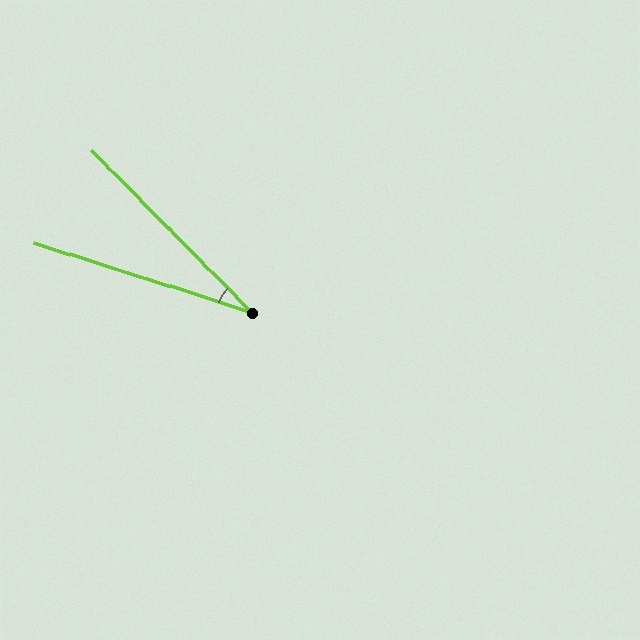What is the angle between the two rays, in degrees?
Approximately 28 degrees.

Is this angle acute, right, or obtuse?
It is acute.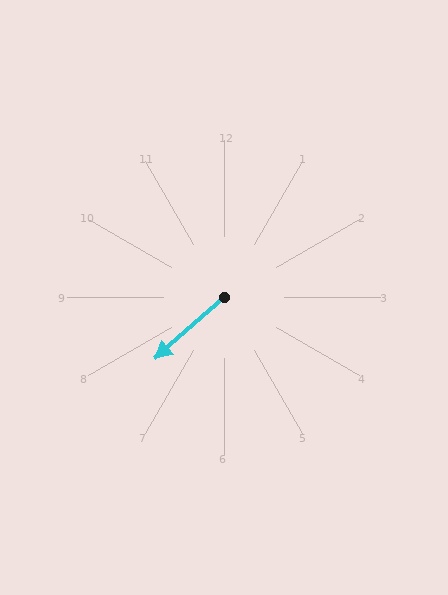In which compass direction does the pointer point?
Southwest.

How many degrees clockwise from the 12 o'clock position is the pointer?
Approximately 229 degrees.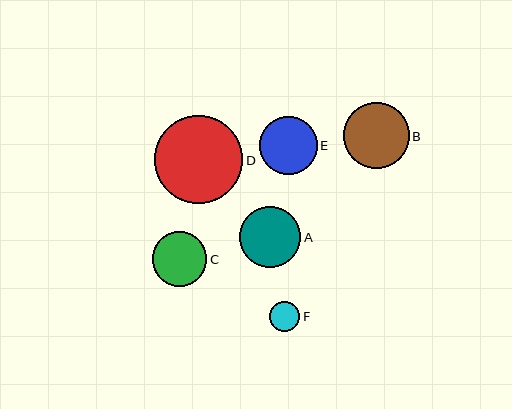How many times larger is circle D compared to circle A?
Circle D is approximately 1.4 times the size of circle A.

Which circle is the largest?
Circle D is the largest with a size of approximately 88 pixels.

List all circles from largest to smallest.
From largest to smallest: D, B, A, E, C, F.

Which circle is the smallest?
Circle F is the smallest with a size of approximately 30 pixels.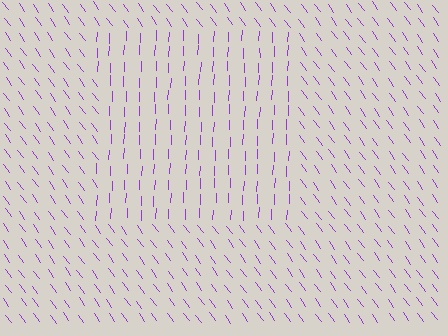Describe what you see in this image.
The image is filled with small purple line segments. A rectangle region in the image has lines oriented differently from the surrounding lines, creating a visible texture boundary.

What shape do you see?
I see a rectangle.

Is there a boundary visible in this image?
Yes, there is a texture boundary formed by a change in line orientation.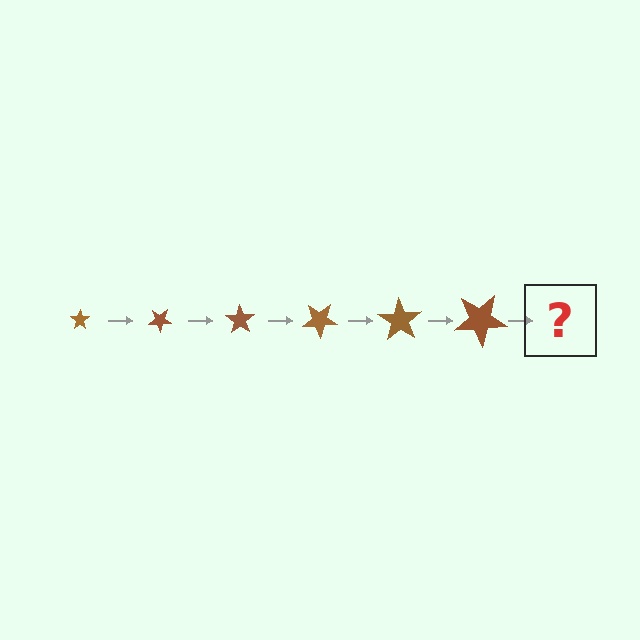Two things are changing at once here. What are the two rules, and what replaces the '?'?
The two rules are that the star grows larger each step and it rotates 35 degrees each step. The '?' should be a star, larger than the previous one and rotated 210 degrees from the start.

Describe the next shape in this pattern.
It should be a star, larger than the previous one and rotated 210 degrees from the start.